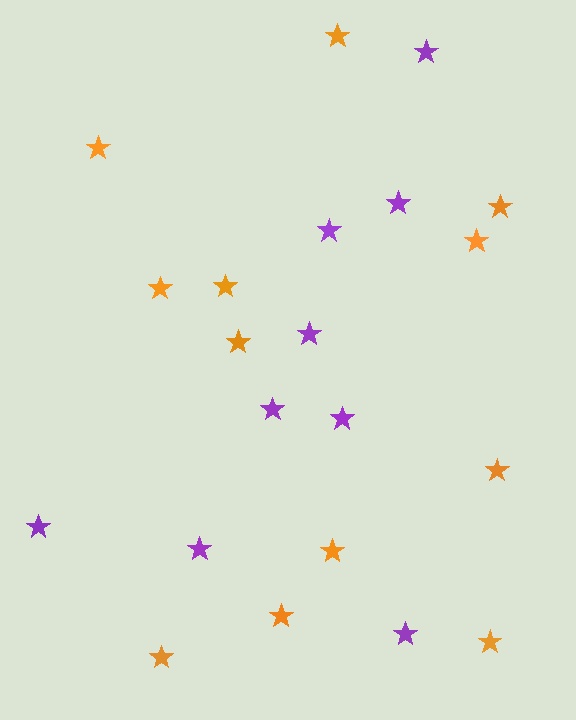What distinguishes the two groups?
There are 2 groups: one group of orange stars (12) and one group of purple stars (9).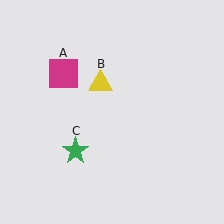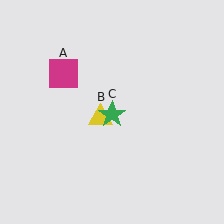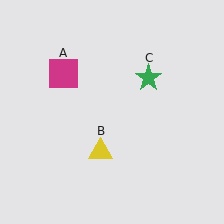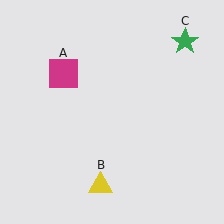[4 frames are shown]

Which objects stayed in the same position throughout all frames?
Magenta square (object A) remained stationary.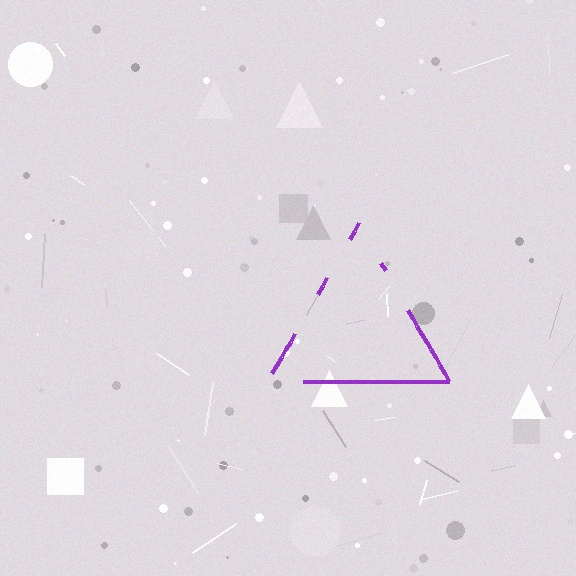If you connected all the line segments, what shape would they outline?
They would outline a triangle.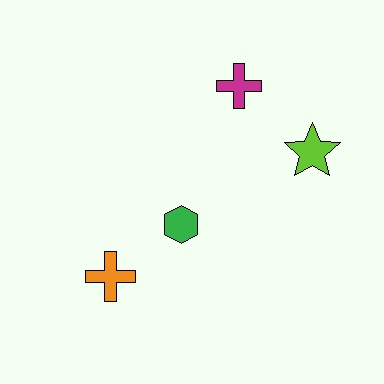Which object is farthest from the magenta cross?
The orange cross is farthest from the magenta cross.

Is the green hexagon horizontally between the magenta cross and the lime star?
No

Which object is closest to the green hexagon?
The orange cross is closest to the green hexagon.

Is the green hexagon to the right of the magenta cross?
No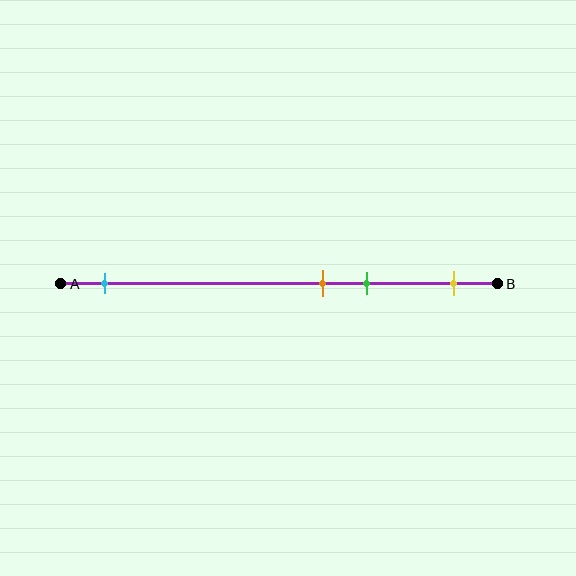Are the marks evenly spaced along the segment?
No, the marks are not evenly spaced.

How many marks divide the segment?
There are 4 marks dividing the segment.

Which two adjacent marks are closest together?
The orange and green marks are the closest adjacent pair.